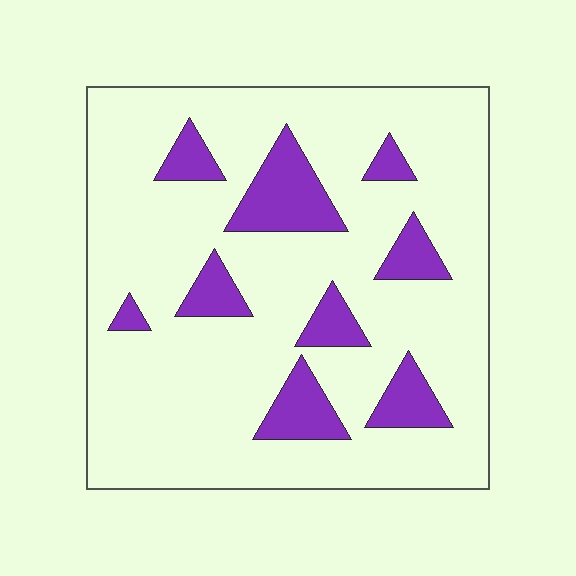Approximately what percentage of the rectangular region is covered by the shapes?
Approximately 15%.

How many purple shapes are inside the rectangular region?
9.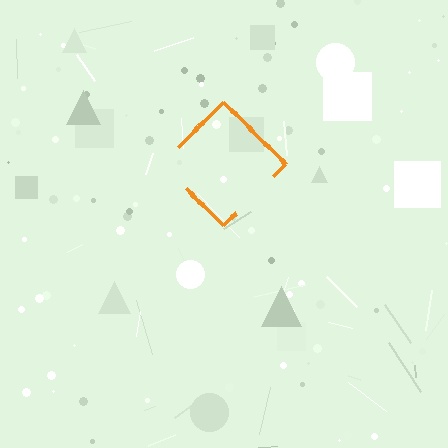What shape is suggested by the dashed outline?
The dashed outline suggests a diamond.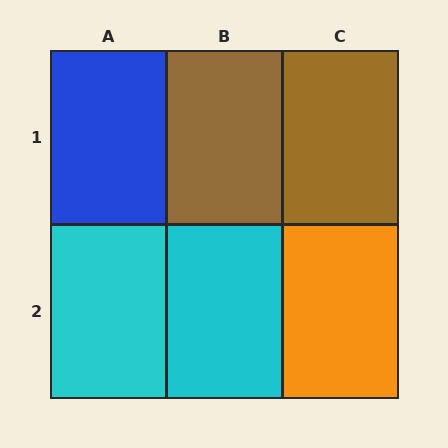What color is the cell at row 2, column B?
Cyan.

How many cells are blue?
1 cell is blue.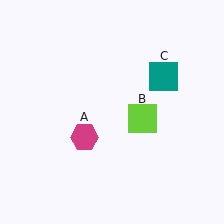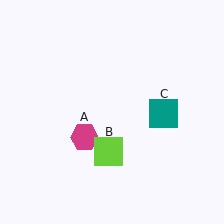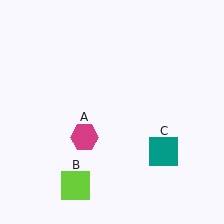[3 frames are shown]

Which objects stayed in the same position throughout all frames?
Magenta hexagon (object A) remained stationary.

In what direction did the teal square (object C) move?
The teal square (object C) moved down.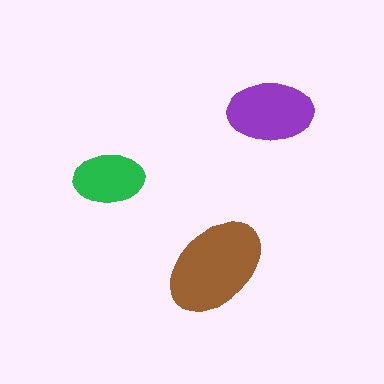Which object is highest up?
The purple ellipse is topmost.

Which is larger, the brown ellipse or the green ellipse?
The brown one.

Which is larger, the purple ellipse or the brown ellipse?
The brown one.